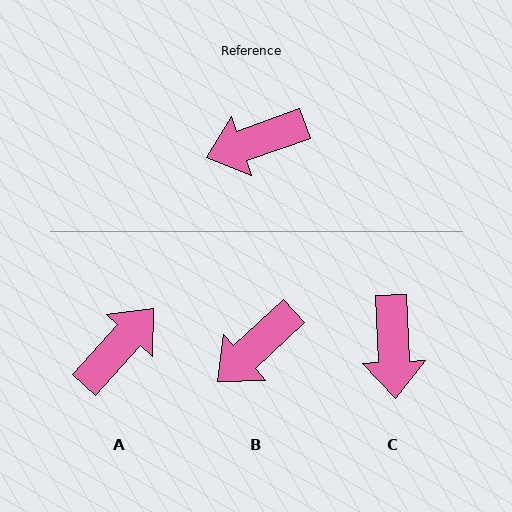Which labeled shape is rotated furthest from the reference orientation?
A, about 151 degrees away.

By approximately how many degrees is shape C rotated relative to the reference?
Approximately 73 degrees counter-clockwise.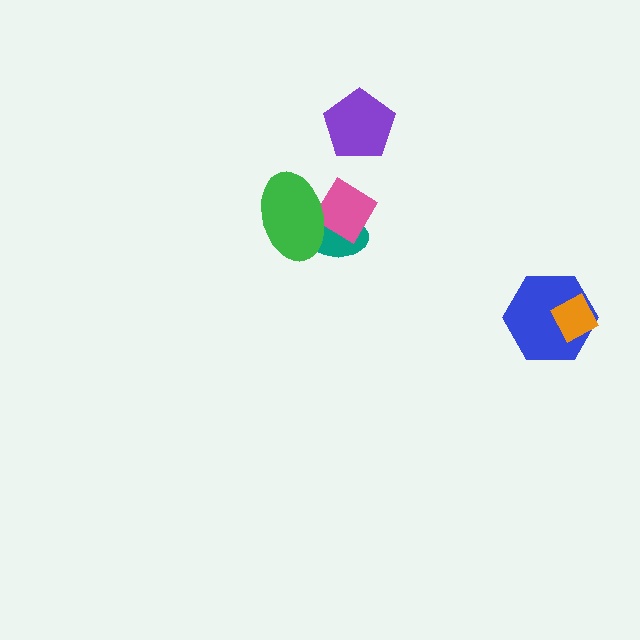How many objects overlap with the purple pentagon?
0 objects overlap with the purple pentagon.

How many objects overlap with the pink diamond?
2 objects overlap with the pink diamond.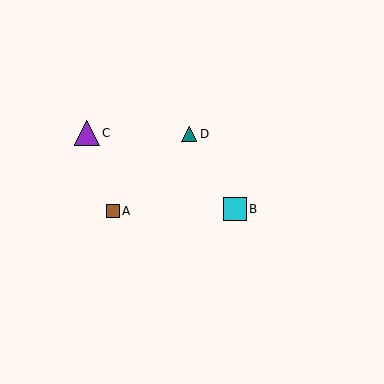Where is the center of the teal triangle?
The center of the teal triangle is at (189, 134).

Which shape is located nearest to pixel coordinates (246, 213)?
The cyan square (labeled B) at (235, 209) is nearest to that location.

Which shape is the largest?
The purple triangle (labeled C) is the largest.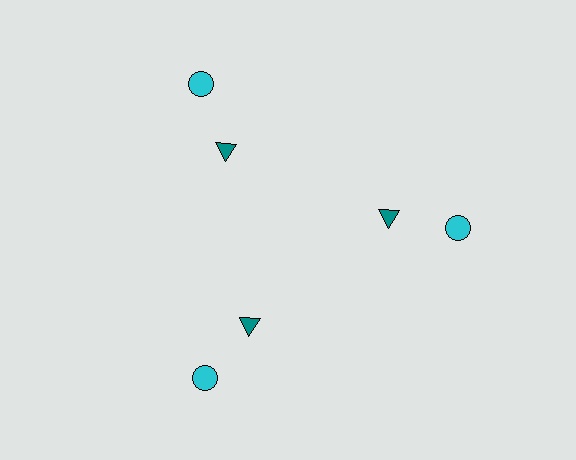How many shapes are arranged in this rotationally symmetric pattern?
There are 6 shapes, arranged in 3 groups of 2.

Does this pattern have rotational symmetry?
Yes, this pattern has 3-fold rotational symmetry. It looks the same after rotating 120 degrees around the center.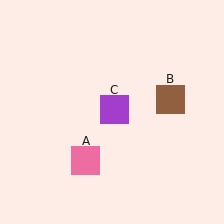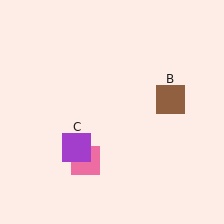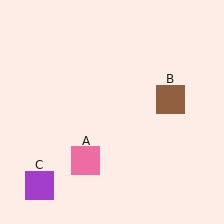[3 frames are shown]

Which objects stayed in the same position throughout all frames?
Pink square (object A) and brown square (object B) remained stationary.